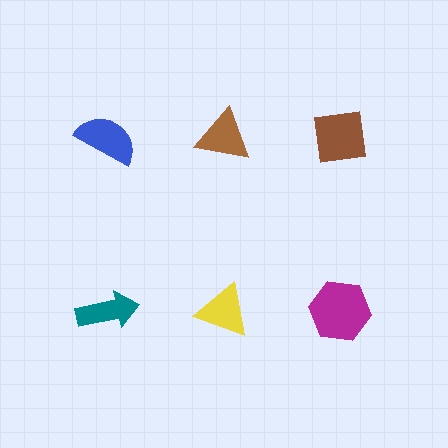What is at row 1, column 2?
A brown triangle.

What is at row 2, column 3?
A magenta hexagon.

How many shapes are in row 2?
3 shapes.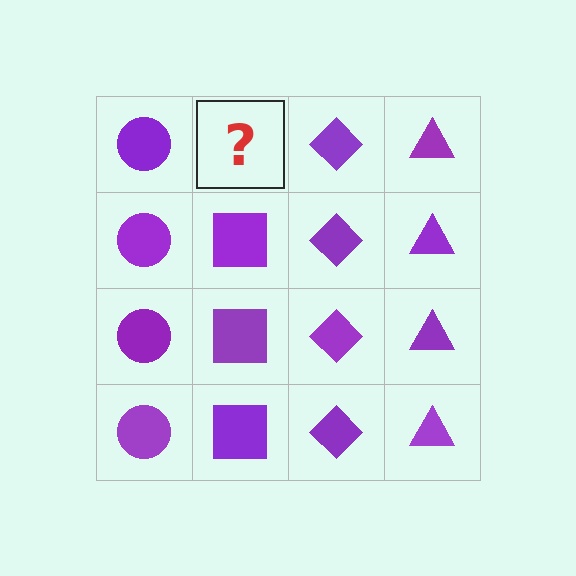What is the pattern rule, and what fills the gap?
The rule is that each column has a consistent shape. The gap should be filled with a purple square.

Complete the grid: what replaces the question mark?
The question mark should be replaced with a purple square.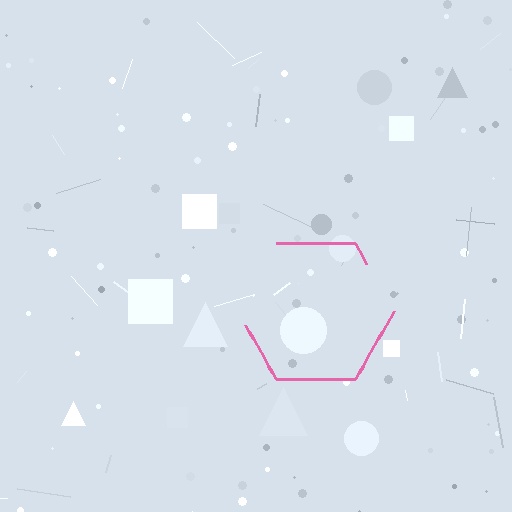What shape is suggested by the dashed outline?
The dashed outline suggests a hexagon.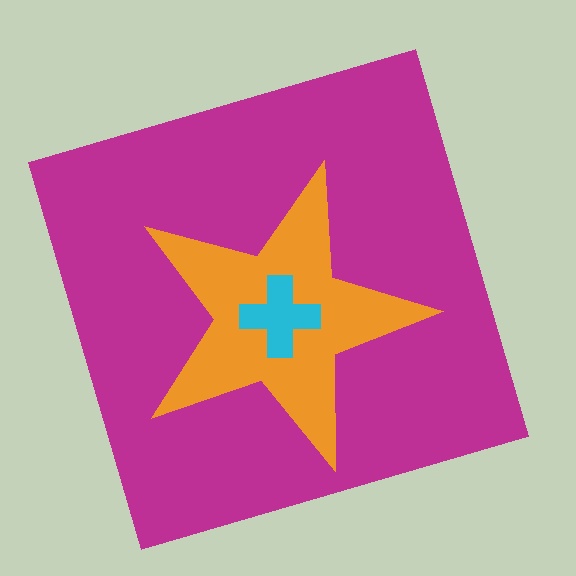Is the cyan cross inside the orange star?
Yes.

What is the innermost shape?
The cyan cross.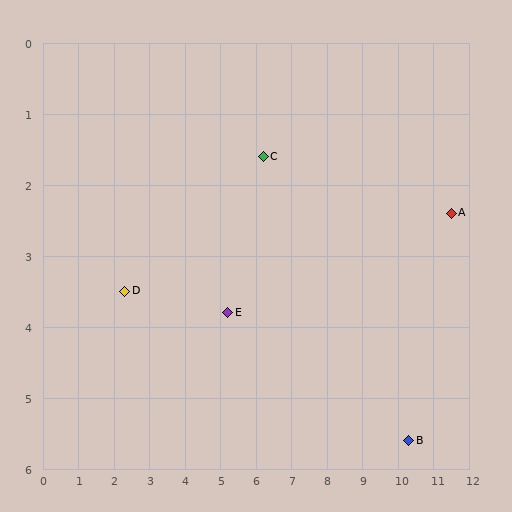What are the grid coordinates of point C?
Point C is at approximately (6.2, 1.6).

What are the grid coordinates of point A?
Point A is at approximately (11.5, 2.4).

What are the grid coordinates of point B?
Point B is at approximately (10.3, 5.6).